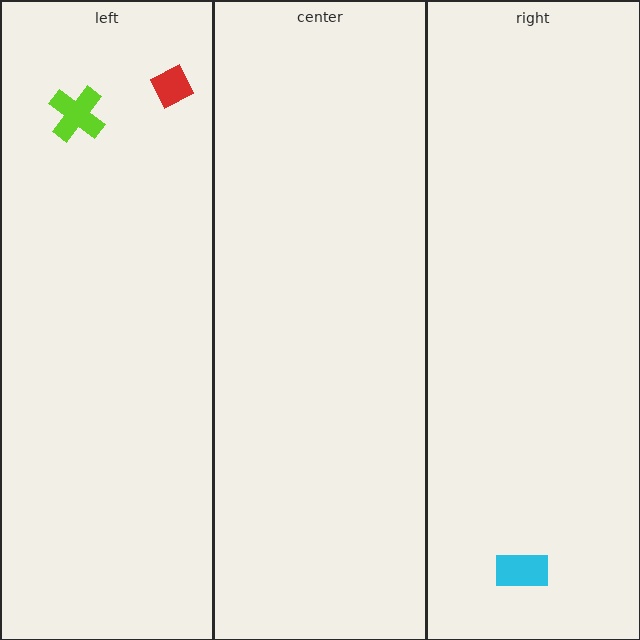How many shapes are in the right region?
1.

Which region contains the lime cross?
The left region.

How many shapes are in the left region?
2.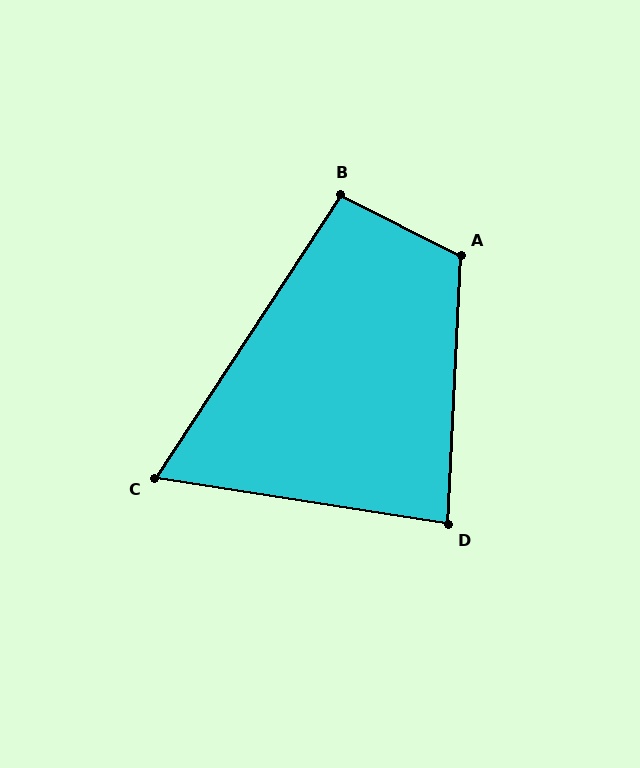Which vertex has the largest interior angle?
A, at approximately 114 degrees.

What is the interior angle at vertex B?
Approximately 96 degrees (obtuse).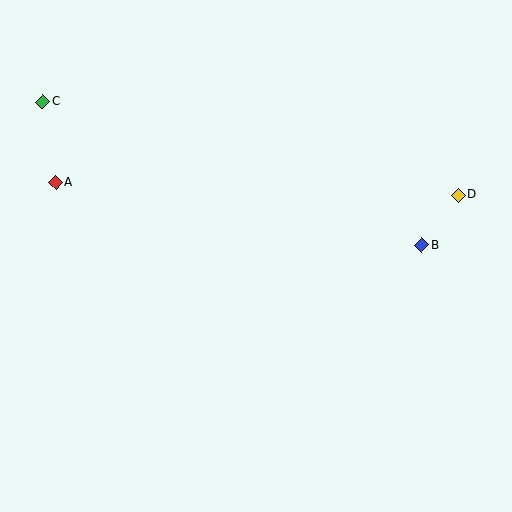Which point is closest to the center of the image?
Point B at (422, 245) is closest to the center.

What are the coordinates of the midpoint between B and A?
The midpoint between B and A is at (239, 214).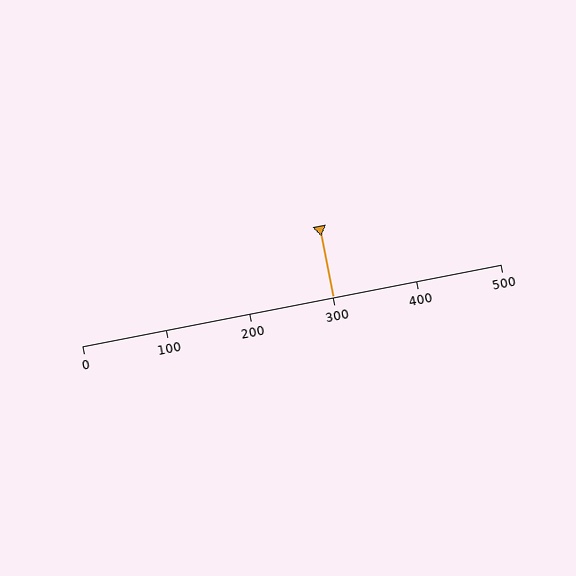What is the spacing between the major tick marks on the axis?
The major ticks are spaced 100 apart.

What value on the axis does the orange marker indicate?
The marker indicates approximately 300.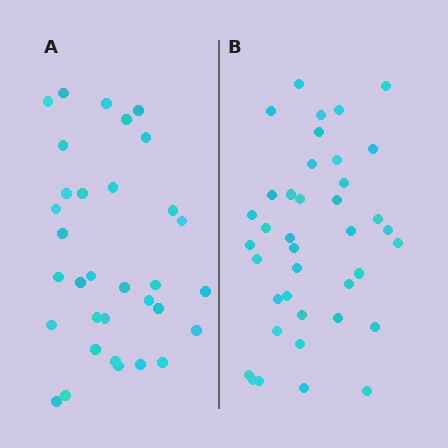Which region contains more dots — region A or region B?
Region B (the right region) has more dots.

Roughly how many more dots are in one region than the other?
Region B has about 6 more dots than region A.